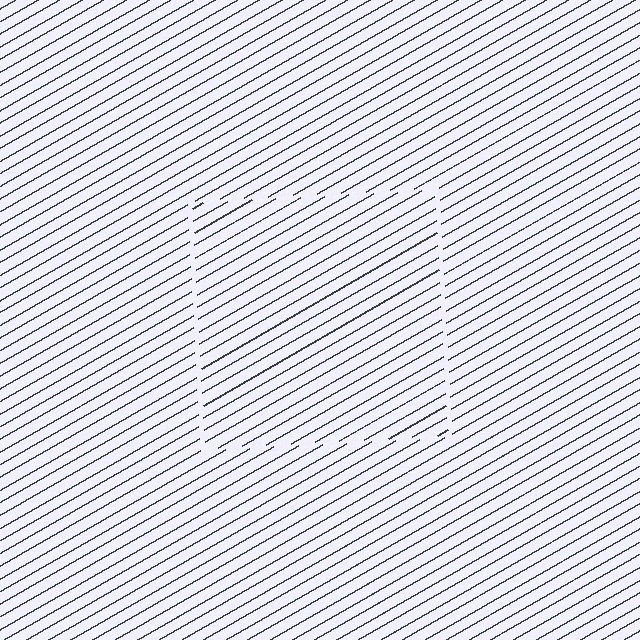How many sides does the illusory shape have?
4 sides — the line-ends trace a square.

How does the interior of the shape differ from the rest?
The interior of the shape contains the same grating, shifted by half a period — the contour is defined by the phase discontinuity where line-ends from the inner and outer gratings abut.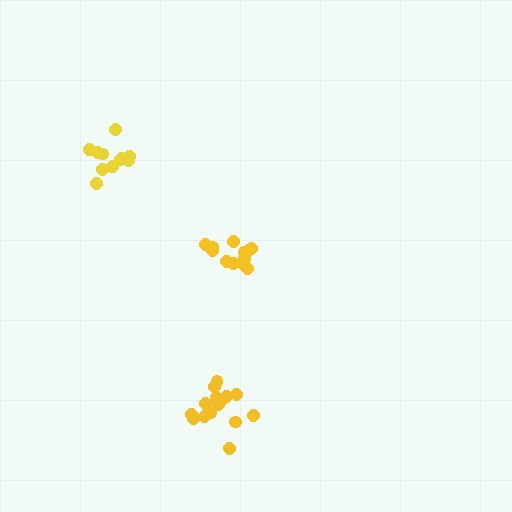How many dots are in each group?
Group 1: 15 dots, Group 2: 11 dots, Group 3: 12 dots (38 total).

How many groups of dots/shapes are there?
There are 3 groups.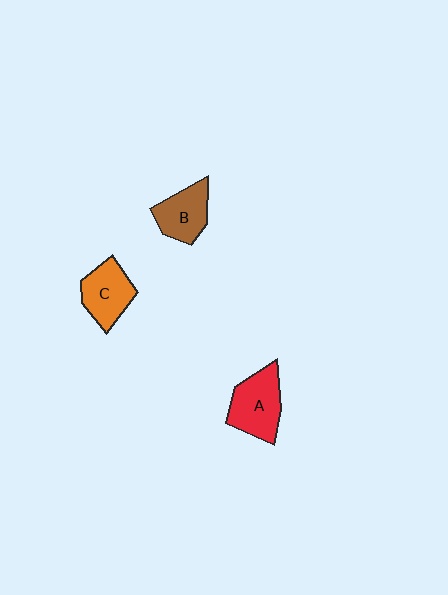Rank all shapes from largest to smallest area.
From largest to smallest: A (red), C (orange), B (brown).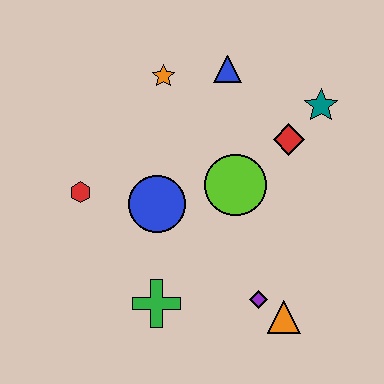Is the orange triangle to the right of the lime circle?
Yes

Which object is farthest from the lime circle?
The red hexagon is farthest from the lime circle.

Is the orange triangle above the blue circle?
No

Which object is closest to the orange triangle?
The purple diamond is closest to the orange triangle.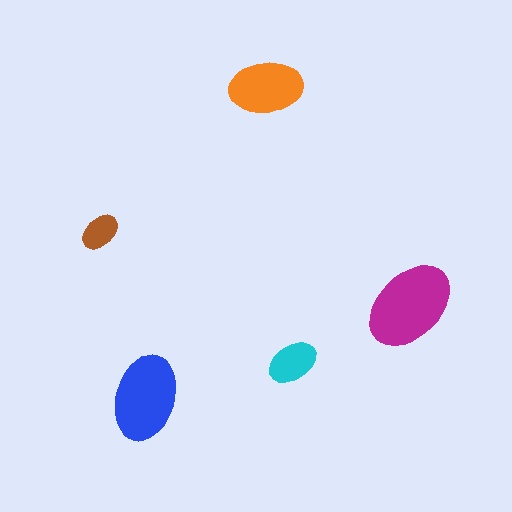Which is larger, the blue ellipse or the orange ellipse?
The blue one.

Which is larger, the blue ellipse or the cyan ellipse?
The blue one.